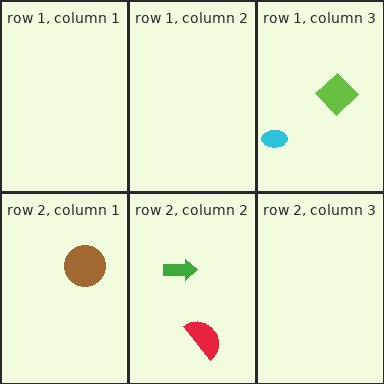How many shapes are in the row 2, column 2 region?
2.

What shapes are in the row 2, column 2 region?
The green arrow, the red semicircle.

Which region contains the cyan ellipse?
The row 1, column 3 region.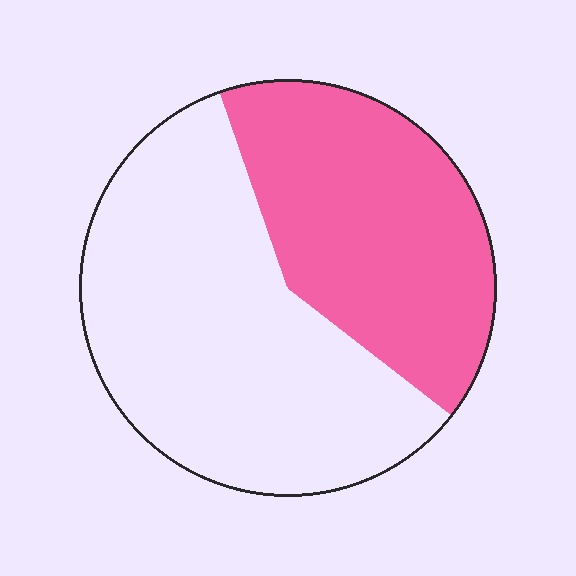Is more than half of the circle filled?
No.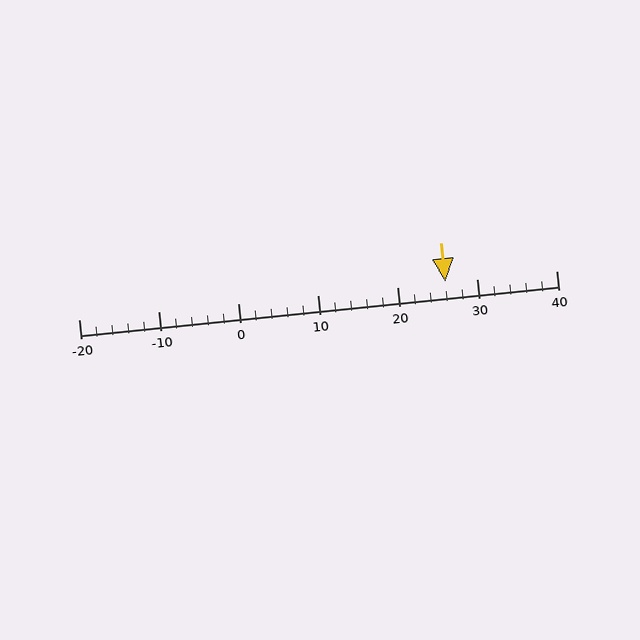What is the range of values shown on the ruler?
The ruler shows values from -20 to 40.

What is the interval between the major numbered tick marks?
The major tick marks are spaced 10 units apart.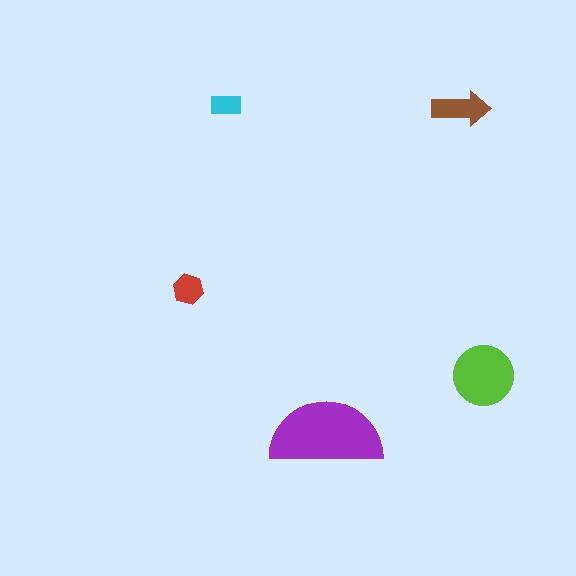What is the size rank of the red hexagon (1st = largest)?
4th.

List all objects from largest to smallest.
The purple semicircle, the lime circle, the brown arrow, the red hexagon, the cyan rectangle.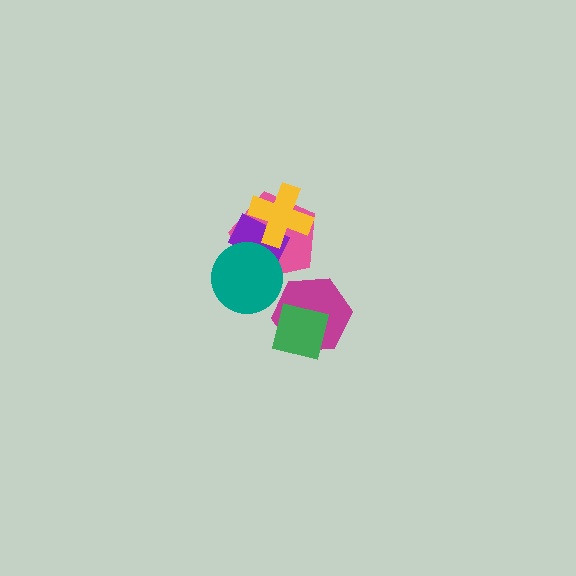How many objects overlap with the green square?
1 object overlaps with the green square.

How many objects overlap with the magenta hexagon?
1 object overlaps with the magenta hexagon.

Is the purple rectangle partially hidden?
Yes, it is partially covered by another shape.